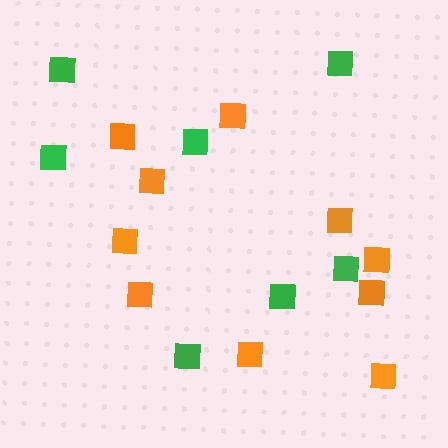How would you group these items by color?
There are 2 groups: one group of orange squares (10) and one group of green squares (7).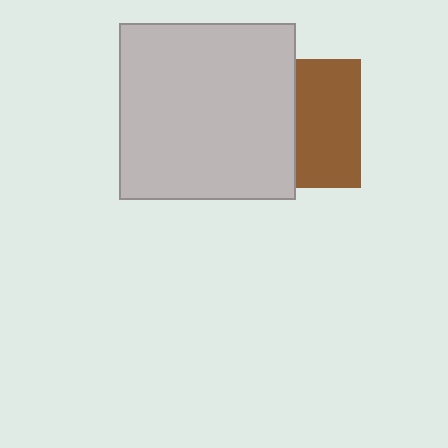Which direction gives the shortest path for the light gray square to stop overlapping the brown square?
Moving left gives the shortest separation.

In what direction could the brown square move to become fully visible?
The brown square could move right. That would shift it out from behind the light gray square entirely.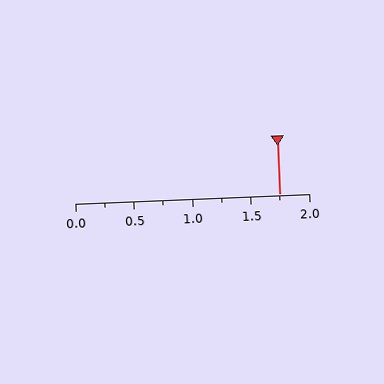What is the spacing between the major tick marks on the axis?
The major ticks are spaced 0.5 apart.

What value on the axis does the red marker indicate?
The marker indicates approximately 1.75.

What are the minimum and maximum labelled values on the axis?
The axis runs from 0.0 to 2.0.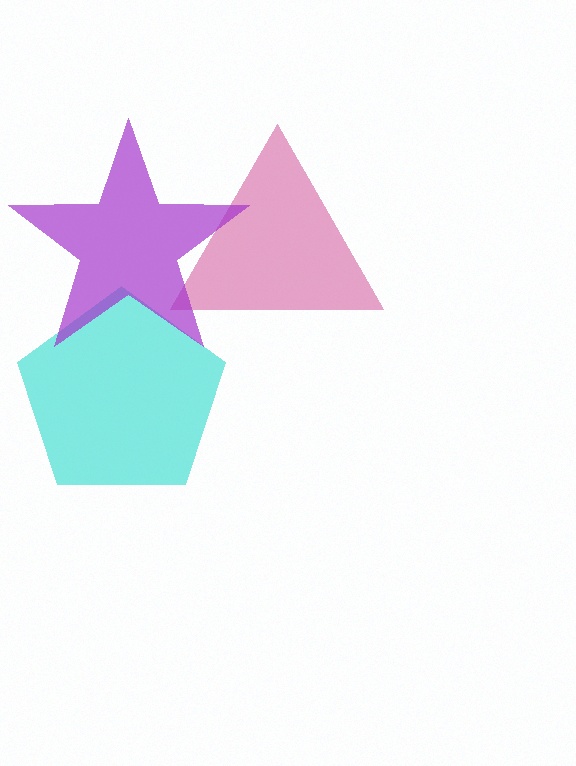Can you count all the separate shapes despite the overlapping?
Yes, there are 3 separate shapes.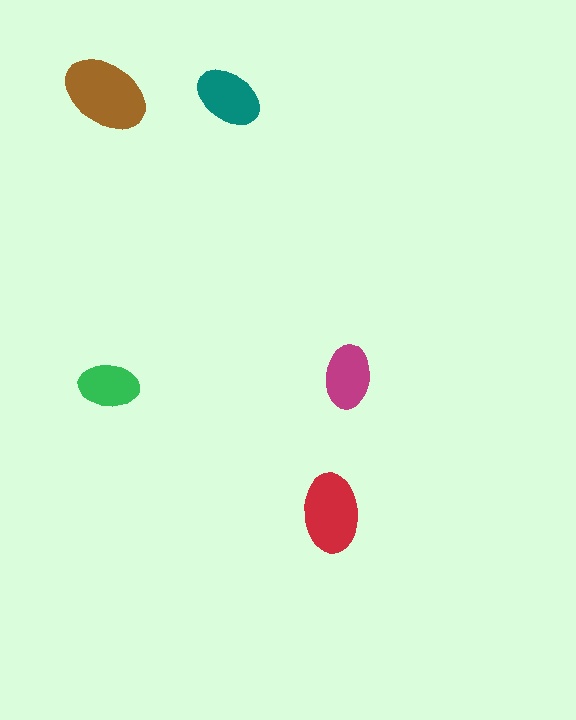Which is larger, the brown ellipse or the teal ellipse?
The brown one.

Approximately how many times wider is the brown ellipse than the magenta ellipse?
About 1.5 times wider.